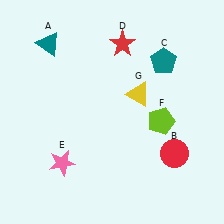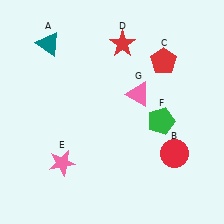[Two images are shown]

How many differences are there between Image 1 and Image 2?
There are 3 differences between the two images.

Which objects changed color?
C changed from teal to red. F changed from lime to green. G changed from yellow to pink.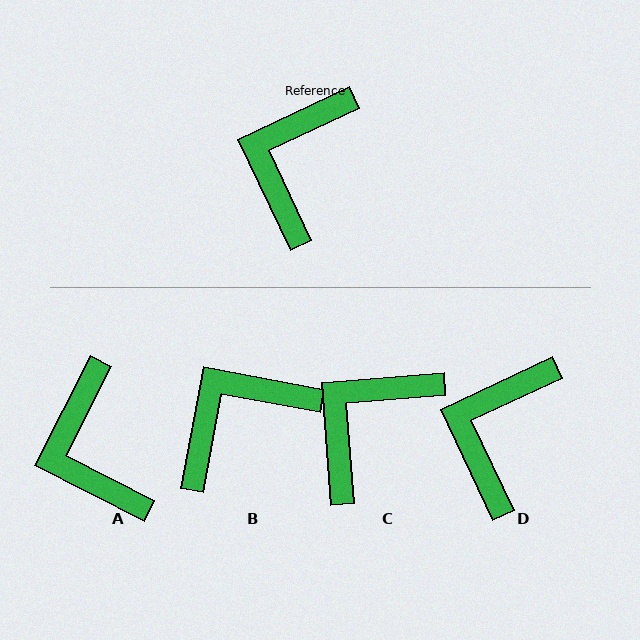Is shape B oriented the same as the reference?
No, it is off by about 36 degrees.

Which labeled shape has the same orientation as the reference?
D.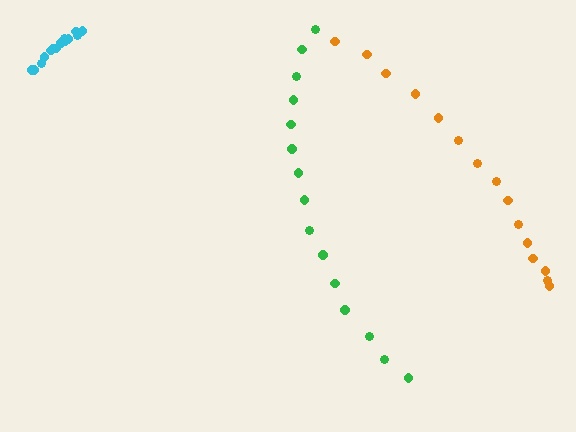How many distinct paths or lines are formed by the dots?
There are 3 distinct paths.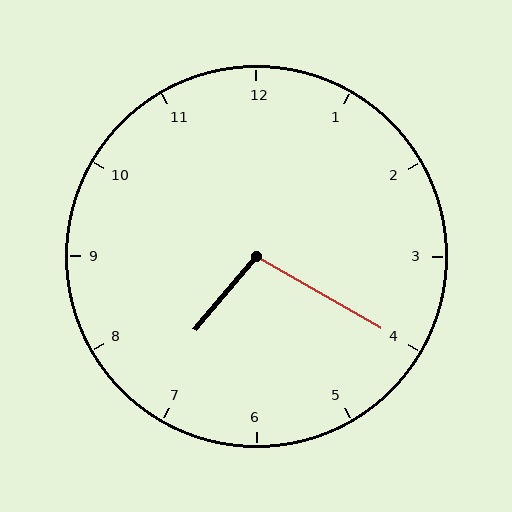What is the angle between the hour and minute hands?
Approximately 100 degrees.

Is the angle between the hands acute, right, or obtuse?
It is obtuse.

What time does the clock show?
7:20.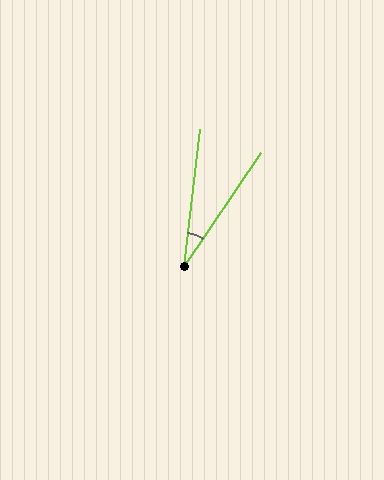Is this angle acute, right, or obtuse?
It is acute.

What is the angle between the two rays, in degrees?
Approximately 27 degrees.